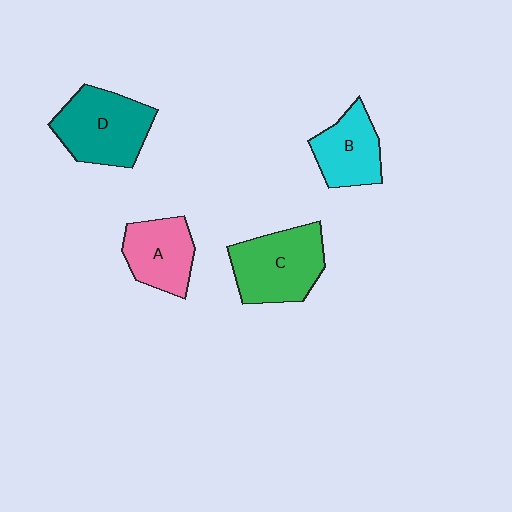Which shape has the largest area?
Shape D (teal).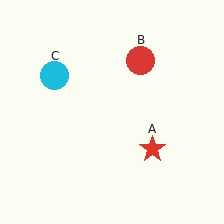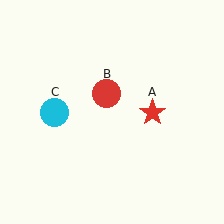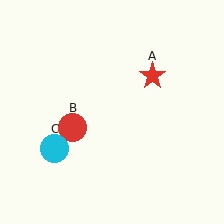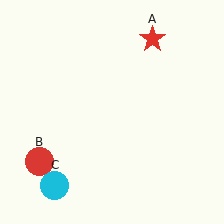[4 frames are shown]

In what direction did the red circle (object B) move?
The red circle (object B) moved down and to the left.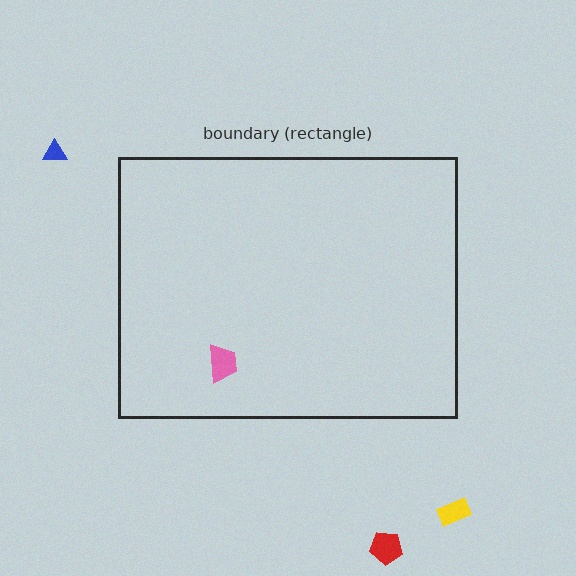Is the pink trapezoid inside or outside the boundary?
Inside.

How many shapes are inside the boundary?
1 inside, 3 outside.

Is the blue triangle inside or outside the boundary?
Outside.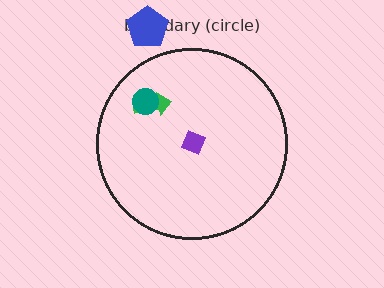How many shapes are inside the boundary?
3 inside, 1 outside.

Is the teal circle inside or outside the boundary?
Inside.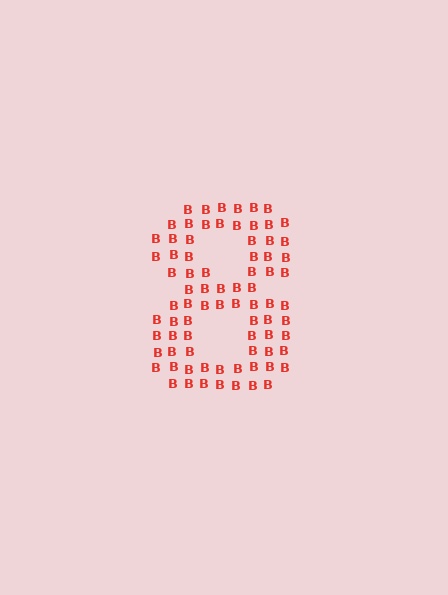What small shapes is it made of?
It is made of small letter B's.